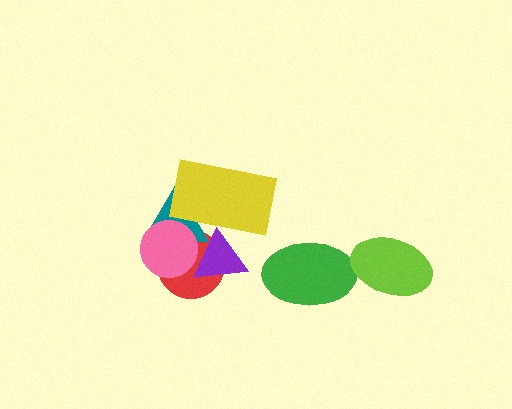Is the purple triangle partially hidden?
Yes, it is partially covered by another shape.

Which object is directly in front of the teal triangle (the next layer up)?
The yellow rectangle is directly in front of the teal triangle.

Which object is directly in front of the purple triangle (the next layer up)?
The teal triangle is directly in front of the purple triangle.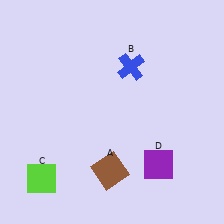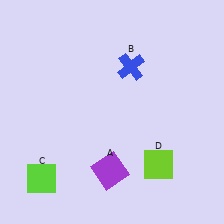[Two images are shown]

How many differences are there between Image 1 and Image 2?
There are 2 differences between the two images.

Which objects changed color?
A changed from brown to purple. D changed from purple to lime.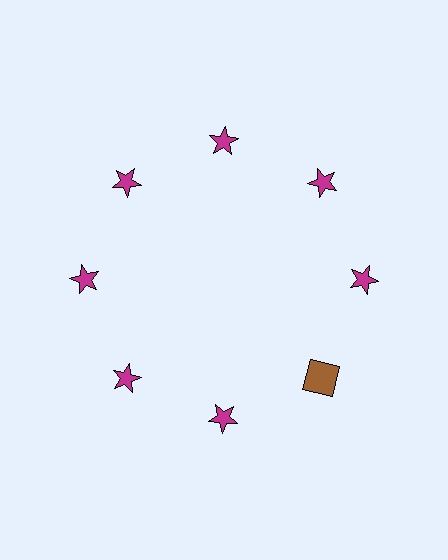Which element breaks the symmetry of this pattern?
The brown square at roughly the 4 o'clock position breaks the symmetry. All other shapes are magenta stars.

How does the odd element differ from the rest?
It differs in both color (brown instead of magenta) and shape (square instead of star).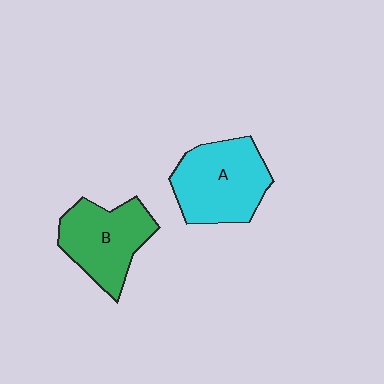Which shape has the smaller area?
Shape B (green).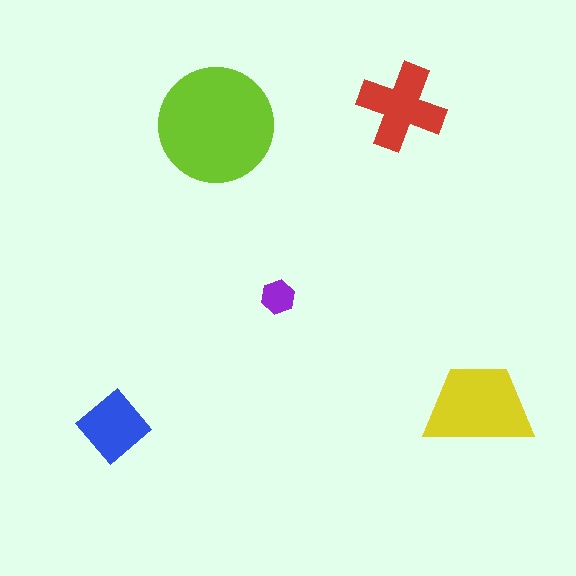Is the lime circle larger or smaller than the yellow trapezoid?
Larger.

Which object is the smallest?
The purple hexagon.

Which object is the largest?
The lime circle.